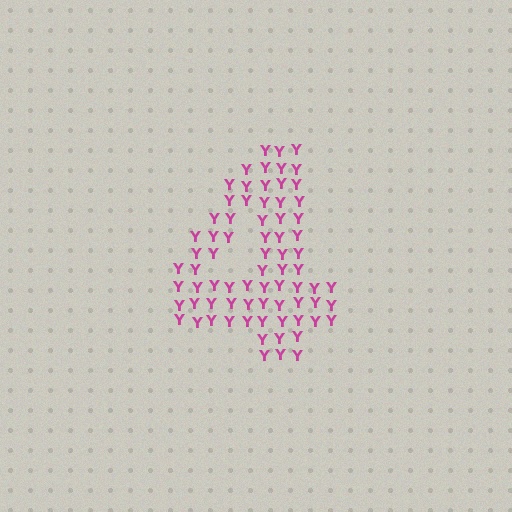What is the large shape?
The large shape is the digit 4.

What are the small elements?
The small elements are letter Y's.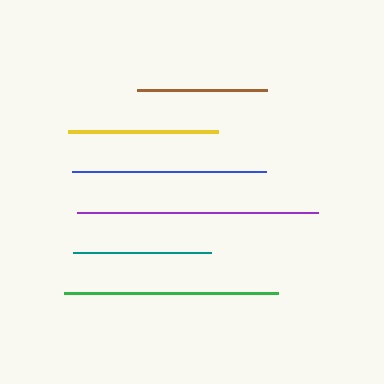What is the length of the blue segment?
The blue segment is approximately 194 pixels long.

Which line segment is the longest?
The purple line is the longest at approximately 241 pixels.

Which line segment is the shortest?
The brown line is the shortest at approximately 131 pixels.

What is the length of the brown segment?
The brown segment is approximately 131 pixels long.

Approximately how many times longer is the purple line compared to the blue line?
The purple line is approximately 1.2 times the length of the blue line.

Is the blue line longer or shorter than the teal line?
The blue line is longer than the teal line.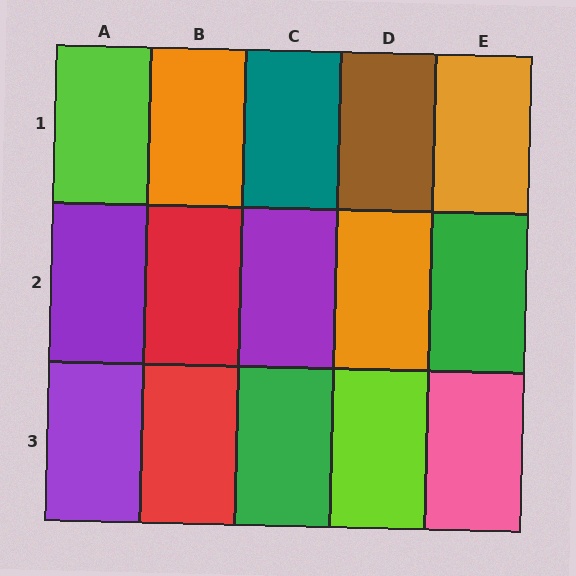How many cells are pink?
1 cell is pink.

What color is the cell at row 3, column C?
Green.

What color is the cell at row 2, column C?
Purple.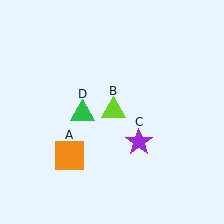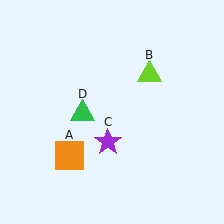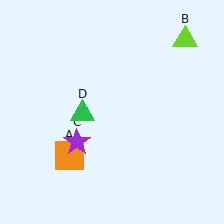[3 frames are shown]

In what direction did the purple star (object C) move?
The purple star (object C) moved left.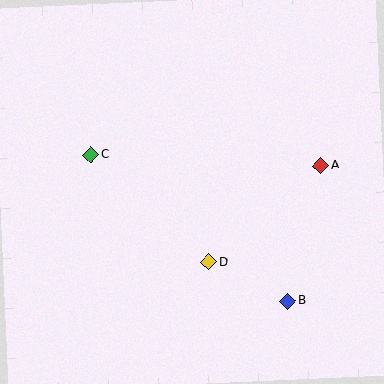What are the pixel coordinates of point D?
Point D is at (209, 262).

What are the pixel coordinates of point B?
Point B is at (288, 301).